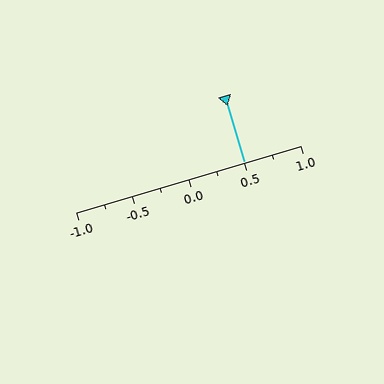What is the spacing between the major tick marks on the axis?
The major ticks are spaced 0.5 apart.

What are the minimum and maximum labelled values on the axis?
The axis runs from -1.0 to 1.0.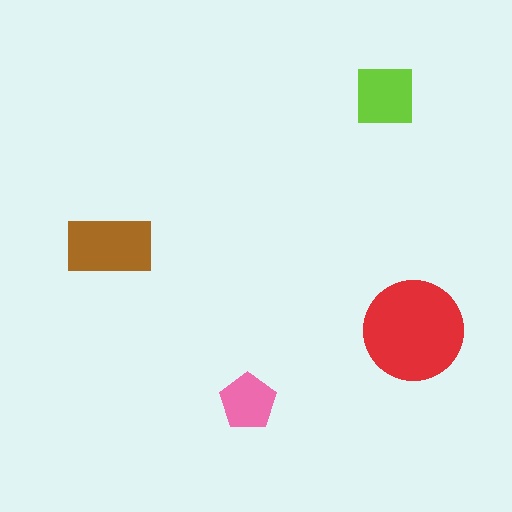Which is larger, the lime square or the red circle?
The red circle.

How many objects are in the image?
There are 4 objects in the image.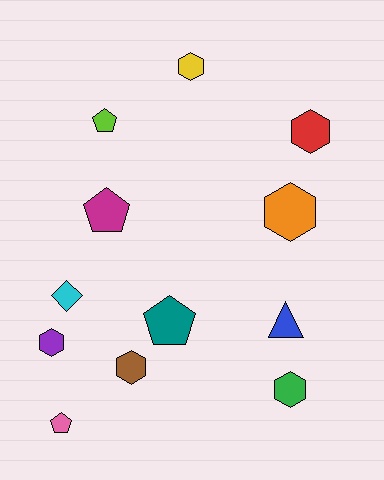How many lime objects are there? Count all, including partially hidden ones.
There is 1 lime object.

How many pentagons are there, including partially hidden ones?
There are 4 pentagons.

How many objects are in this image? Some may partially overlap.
There are 12 objects.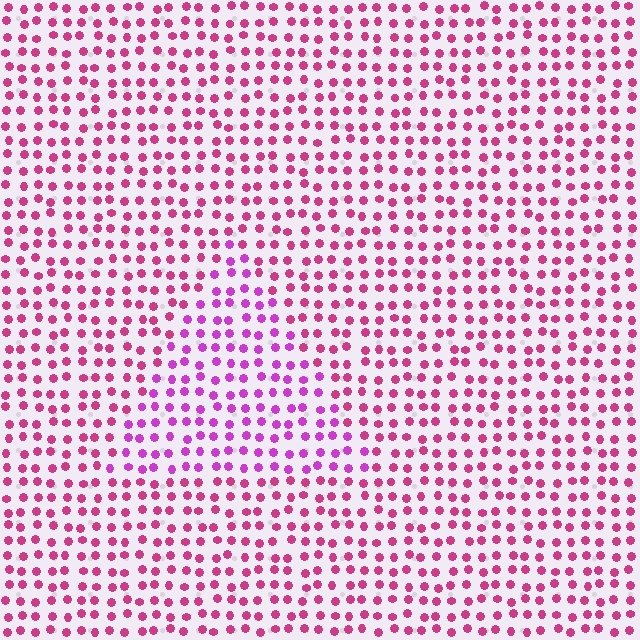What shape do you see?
I see a triangle.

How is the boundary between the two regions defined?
The boundary is defined purely by a slight shift in hue (about 29 degrees). Spacing, size, and orientation are identical on both sides.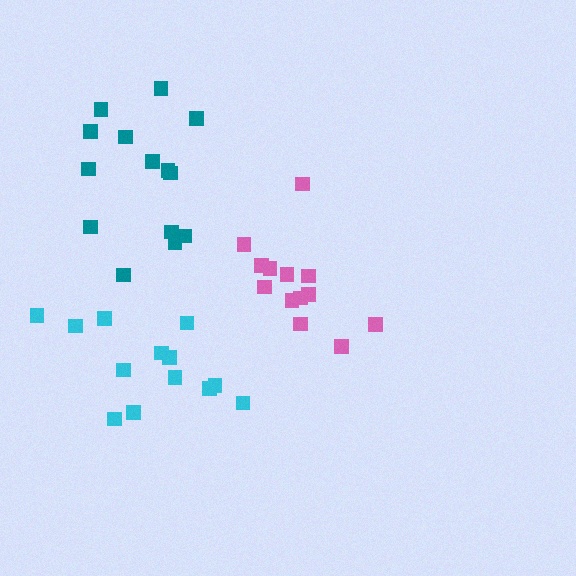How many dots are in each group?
Group 1: 14 dots, Group 2: 14 dots, Group 3: 13 dots (41 total).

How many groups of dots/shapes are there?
There are 3 groups.